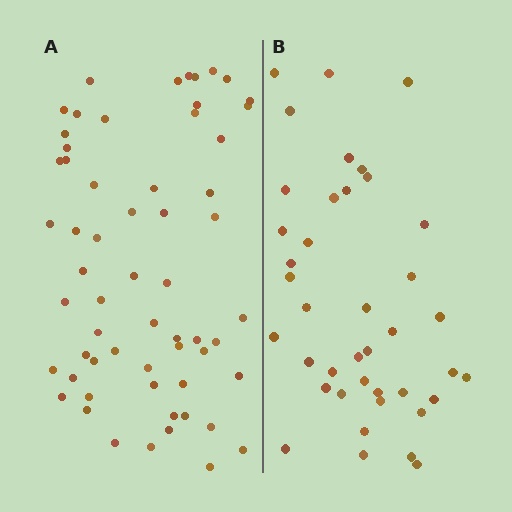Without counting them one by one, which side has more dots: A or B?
Region A (the left region) has more dots.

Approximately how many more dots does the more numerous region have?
Region A has approximately 20 more dots than region B.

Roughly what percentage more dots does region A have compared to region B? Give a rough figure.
About 50% more.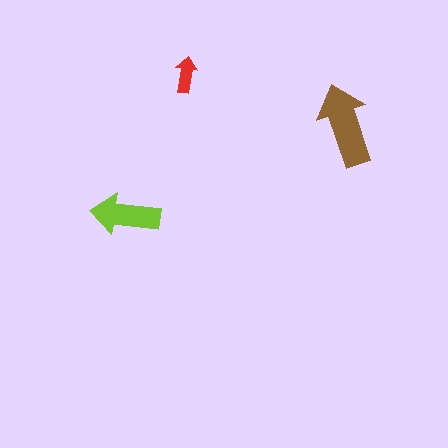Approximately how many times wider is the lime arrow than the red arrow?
About 2 times wider.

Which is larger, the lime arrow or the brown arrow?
The brown one.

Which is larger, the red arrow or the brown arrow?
The brown one.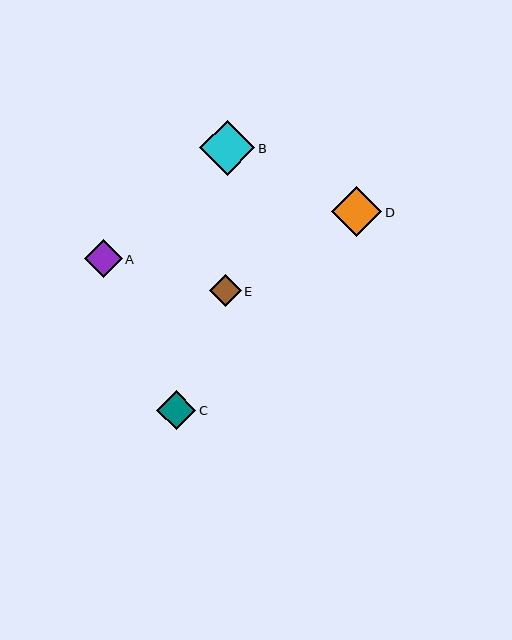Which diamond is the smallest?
Diamond E is the smallest with a size of approximately 32 pixels.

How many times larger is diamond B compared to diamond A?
Diamond B is approximately 1.5 times the size of diamond A.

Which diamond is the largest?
Diamond B is the largest with a size of approximately 55 pixels.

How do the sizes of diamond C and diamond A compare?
Diamond C and diamond A are approximately the same size.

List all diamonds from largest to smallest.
From largest to smallest: B, D, C, A, E.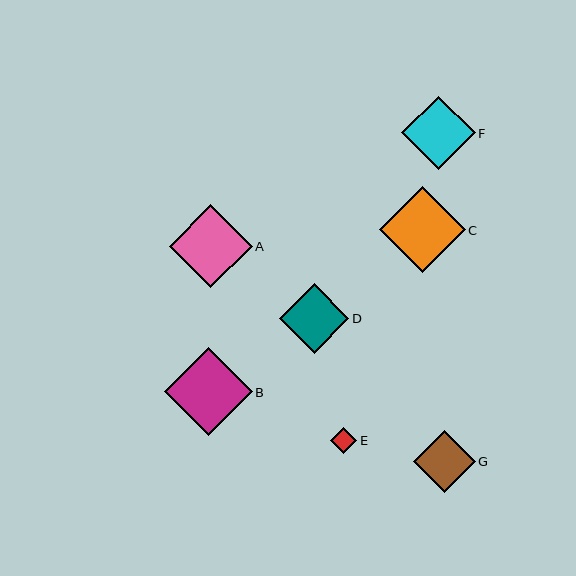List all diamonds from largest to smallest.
From largest to smallest: B, C, A, F, D, G, E.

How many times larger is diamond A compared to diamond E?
Diamond A is approximately 3.2 times the size of diamond E.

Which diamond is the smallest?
Diamond E is the smallest with a size of approximately 26 pixels.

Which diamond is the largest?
Diamond B is the largest with a size of approximately 87 pixels.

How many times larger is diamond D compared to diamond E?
Diamond D is approximately 2.7 times the size of diamond E.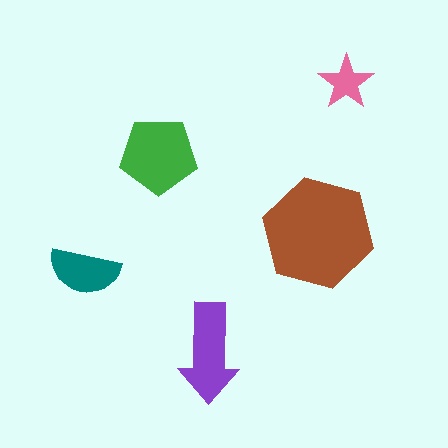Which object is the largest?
The brown hexagon.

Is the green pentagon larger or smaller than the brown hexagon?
Smaller.